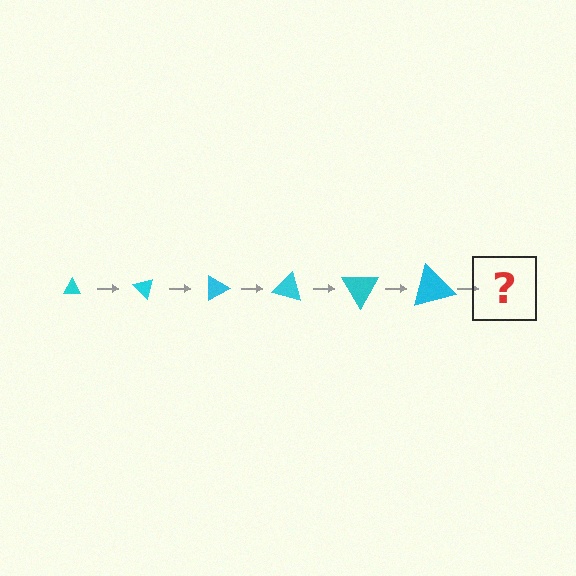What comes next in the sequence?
The next element should be a triangle, larger than the previous one and rotated 270 degrees from the start.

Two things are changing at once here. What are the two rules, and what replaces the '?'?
The two rules are that the triangle grows larger each step and it rotates 45 degrees each step. The '?' should be a triangle, larger than the previous one and rotated 270 degrees from the start.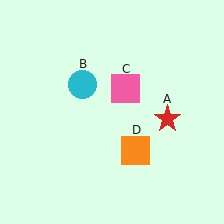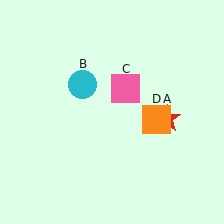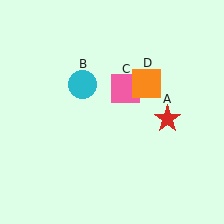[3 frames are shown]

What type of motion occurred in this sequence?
The orange square (object D) rotated counterclockwise around the center of the scene.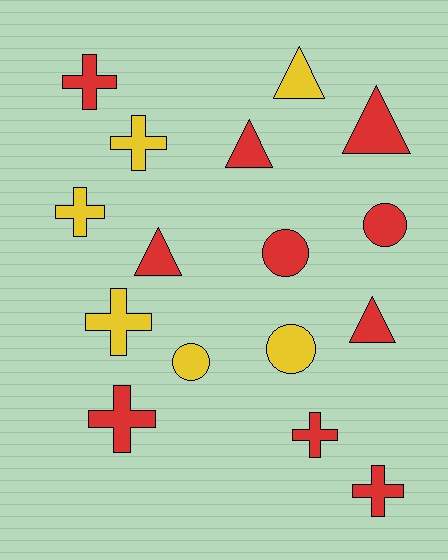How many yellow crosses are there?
There are 3 yellow crosses.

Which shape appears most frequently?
Cross, with 7 objects.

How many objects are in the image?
There are 16 objects.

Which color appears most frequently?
Red, with 10 objects.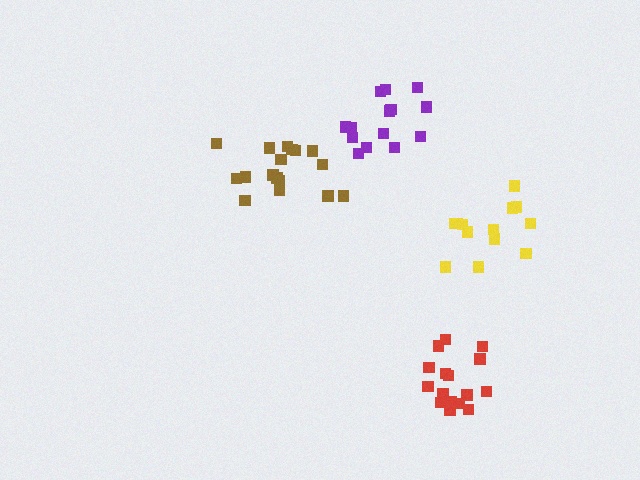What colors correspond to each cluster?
The clusters are colored: purple, brown, red, yellow.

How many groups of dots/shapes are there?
There are 4 groups.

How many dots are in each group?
Group 1: 14 dots, Group 2: 18 dots, Group 3: 16 dots, Group 4: 13 dots (61 total).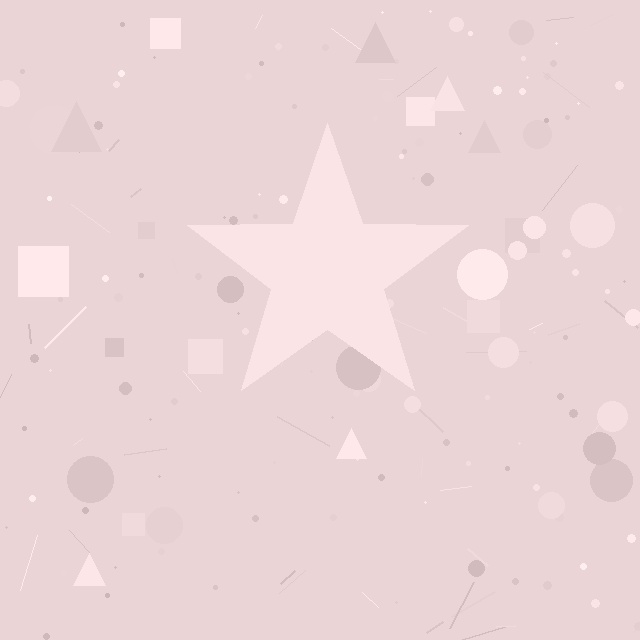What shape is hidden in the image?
A star is hidden in the image.